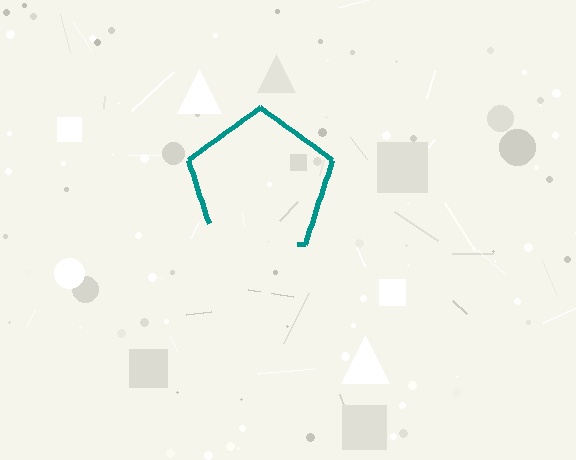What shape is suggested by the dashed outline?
The dashed outline suggests a pentagon.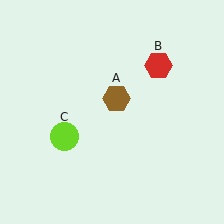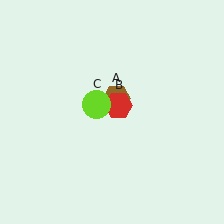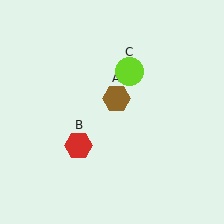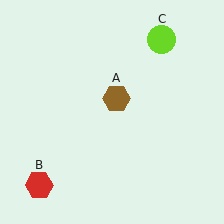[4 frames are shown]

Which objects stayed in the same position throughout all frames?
Brown hexagon (object A) remained stationary.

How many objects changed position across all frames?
2 objects changed position: red hexagon (object B), lime circle (object C).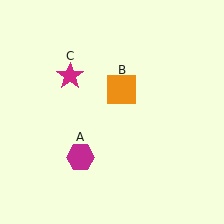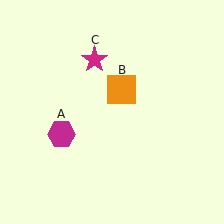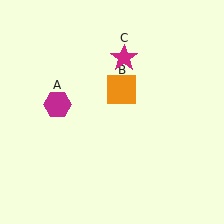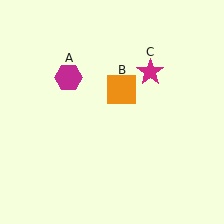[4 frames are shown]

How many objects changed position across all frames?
2 objects changed position: magenta hexagon (object A), magenta star (object C).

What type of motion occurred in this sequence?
The magenta hexagon (object A), magenta star (object C) rotated clockwise around the center of the scene.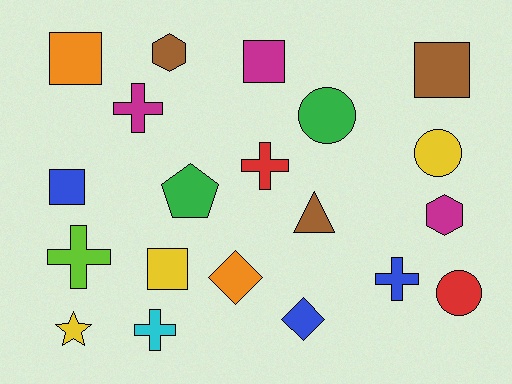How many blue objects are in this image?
There are 3 blue objects.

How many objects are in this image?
There are 20 objects.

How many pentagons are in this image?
There is 1 pentagon.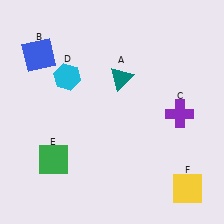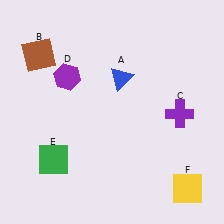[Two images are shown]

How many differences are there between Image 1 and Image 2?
There are 3 differences between the two images.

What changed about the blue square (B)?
In Image 1, B is blue. In Image 2, it changed to brown.